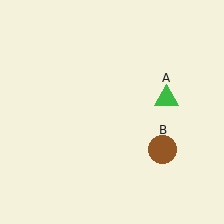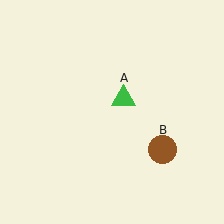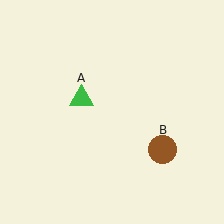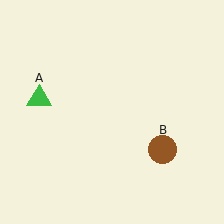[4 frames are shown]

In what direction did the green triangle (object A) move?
The green triangle (object A) moved left.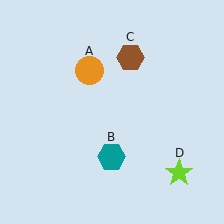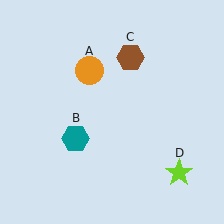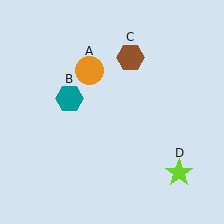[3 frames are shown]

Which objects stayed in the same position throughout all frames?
Orange circle (object A) and brown hexagon (object C) and lime star (object D) remained stationary.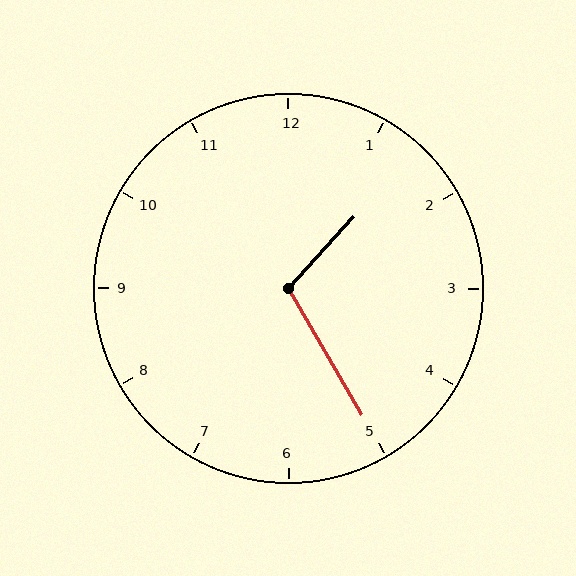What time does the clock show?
1:25.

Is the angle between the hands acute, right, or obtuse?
It is obtuse.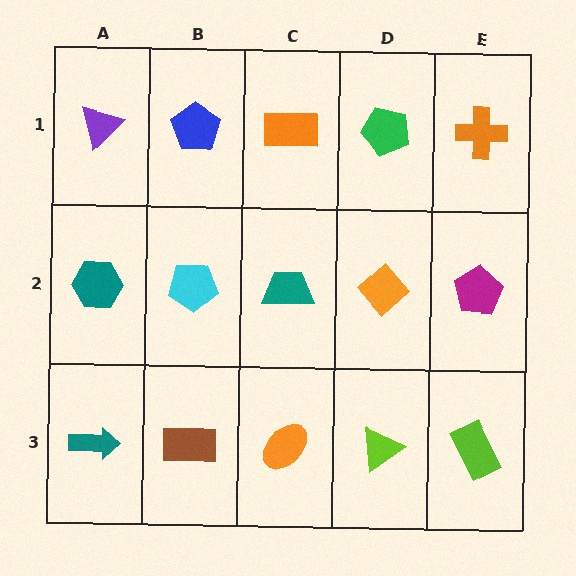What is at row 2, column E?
A magenta pentagon.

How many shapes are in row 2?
5 shapes.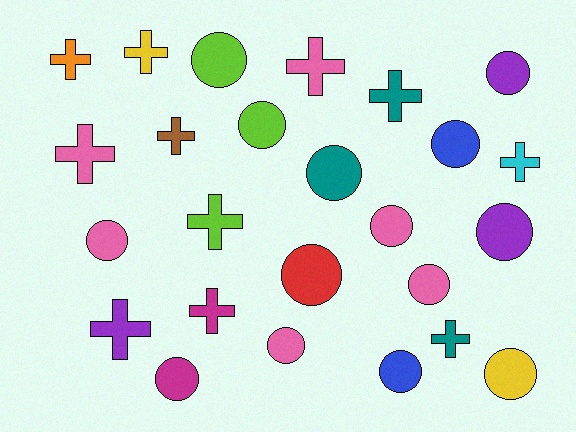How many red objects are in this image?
There is 1 red object.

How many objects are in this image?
There are 25 objects.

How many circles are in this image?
There are 14 circles.